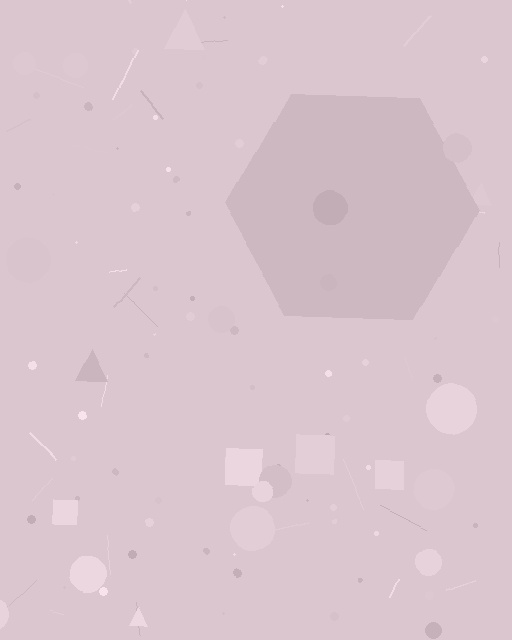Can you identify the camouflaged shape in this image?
The camouflaged shape is a hexagon.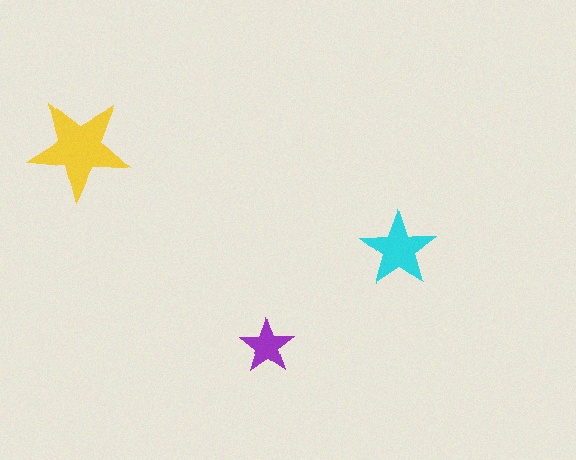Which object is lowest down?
The purple star is bottommost.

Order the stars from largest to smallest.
the yellow one, the cyan one, the purple one.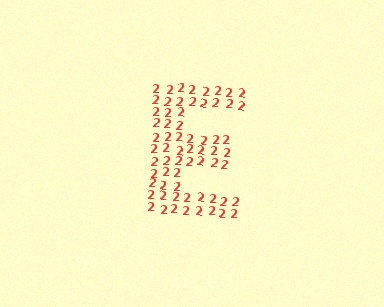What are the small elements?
The small elements are digit 2's.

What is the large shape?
The large shape is the letter E.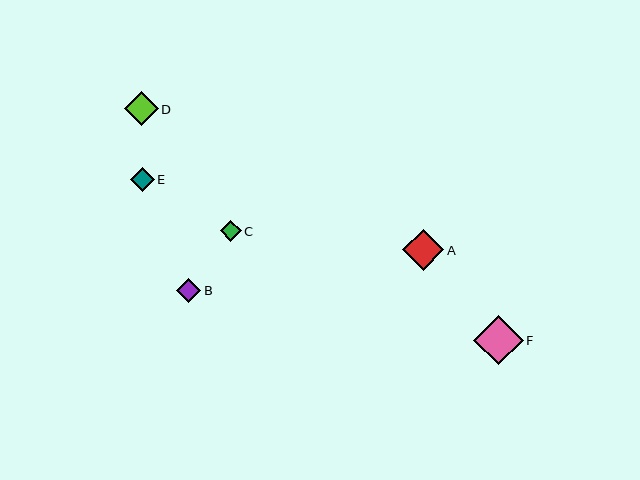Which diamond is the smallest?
Diamond C is the smallest with a size of approximately 21 pixels.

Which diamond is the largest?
Diamond F is the largest with a size of approximately 49 pixels.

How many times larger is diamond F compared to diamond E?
Diamond F is approximately 2.0 times the size of diamond E.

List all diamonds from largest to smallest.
From largest to smallest: F, A, D, E, B, C.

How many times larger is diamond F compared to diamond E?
Diamond F is approximately 2.0 times the size of diamond E.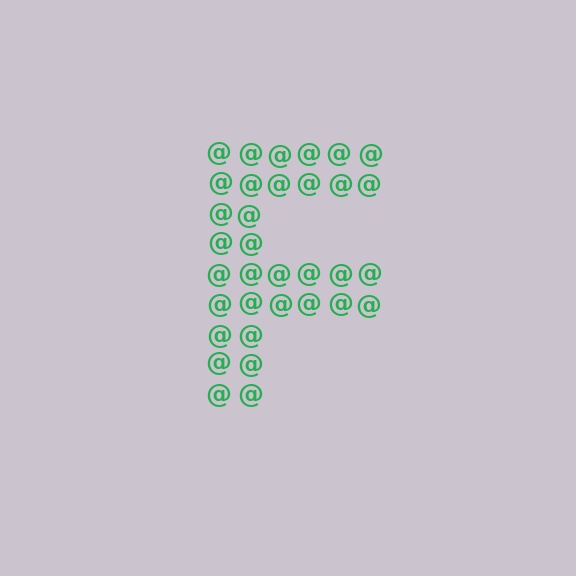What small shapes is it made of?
It is made of small at signs.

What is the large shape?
The large shape is the letter F.